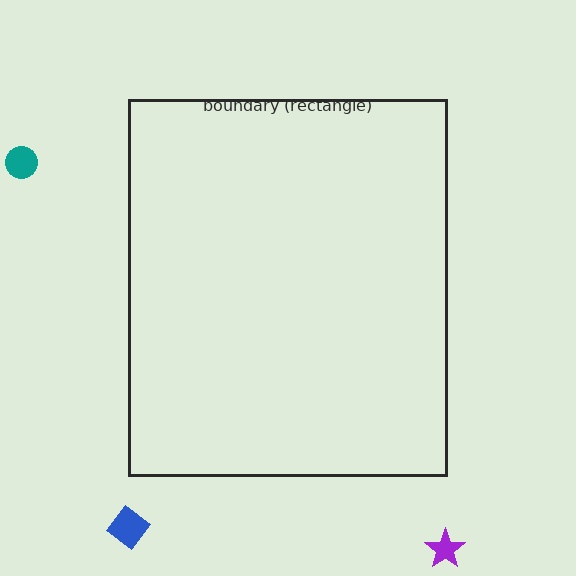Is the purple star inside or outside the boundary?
Outside.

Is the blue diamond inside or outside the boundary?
Outside.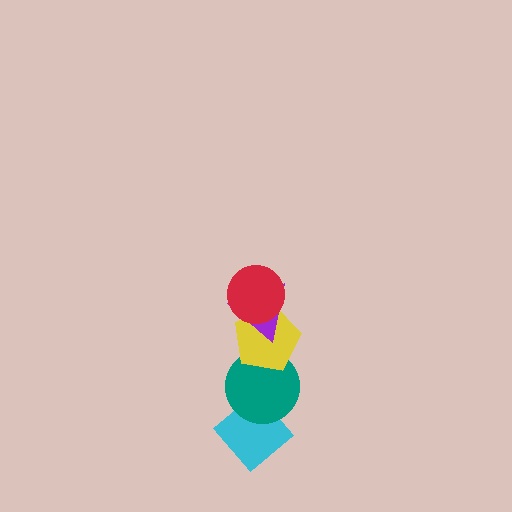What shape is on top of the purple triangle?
The red circle is on top of the purple triangle.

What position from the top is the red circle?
The red circle is 1st from the top.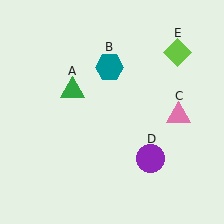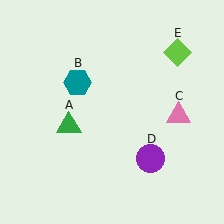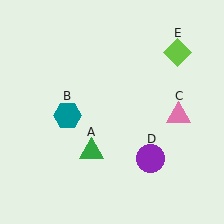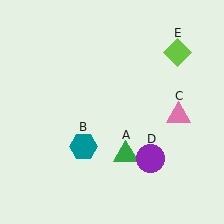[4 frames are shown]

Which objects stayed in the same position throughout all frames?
Pink triangle (object C) and purple circle (object D) and lime diamond (object E) remained stationary.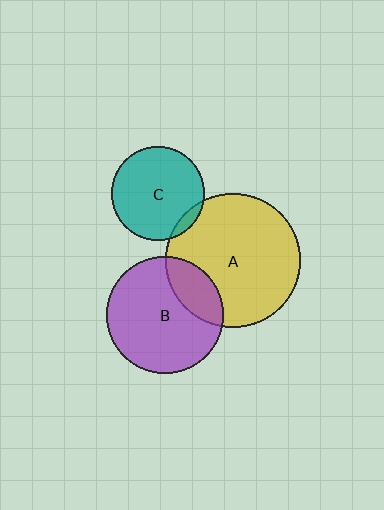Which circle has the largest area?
Circle A (yellow).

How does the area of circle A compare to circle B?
Approximately 1.3 times.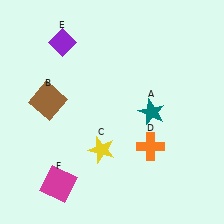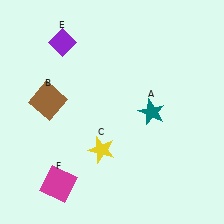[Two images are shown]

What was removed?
The orange cross (D) was removed in Image 2.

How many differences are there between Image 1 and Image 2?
There is 1 difference between the two images.